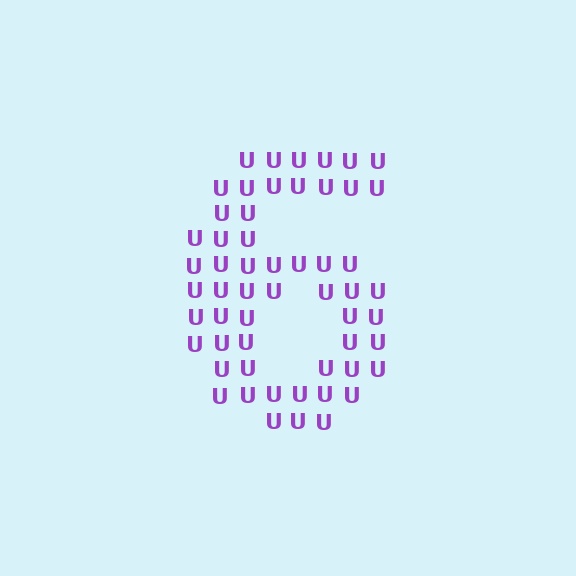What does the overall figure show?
The overall figure shows the digit 6.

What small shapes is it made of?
It is made of small letter U's.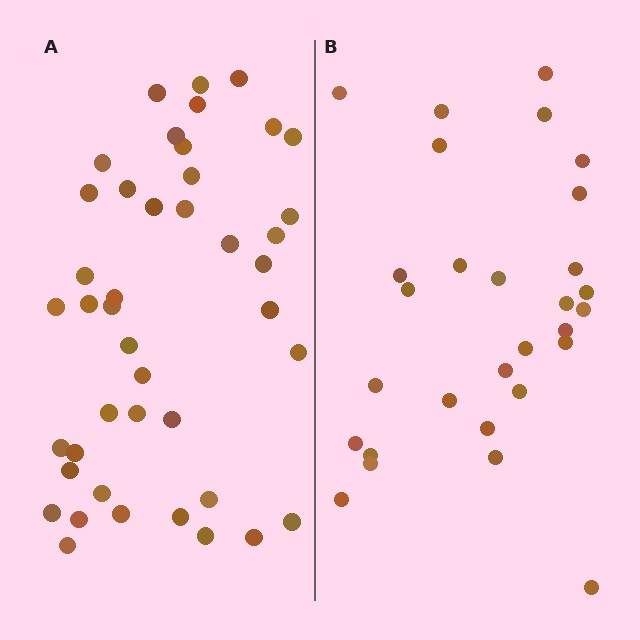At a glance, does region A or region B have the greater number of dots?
Region A (the left region) has more dots.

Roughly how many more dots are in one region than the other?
Region A has approximately 15 more dots than region B.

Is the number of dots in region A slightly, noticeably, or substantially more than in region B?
Region A has substantially more. The ratio is roughly 1.5 to 1.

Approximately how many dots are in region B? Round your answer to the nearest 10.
About 30 dots. (The exact count is 29, which rounds to 30.)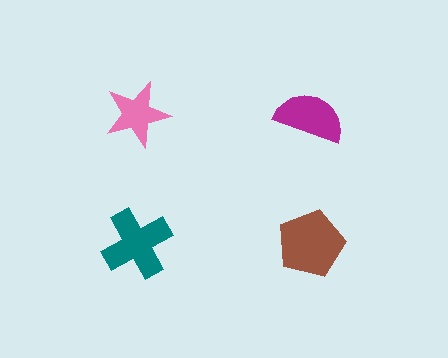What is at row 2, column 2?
A brown pentagon.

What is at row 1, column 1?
A pink star.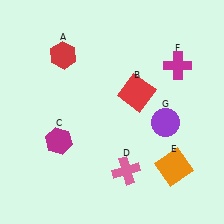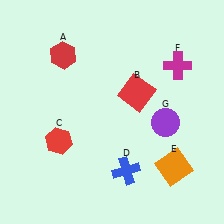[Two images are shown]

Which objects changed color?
C changed from magenta to red. D changed from pink to blue.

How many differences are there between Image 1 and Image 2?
There are 2 differences between the two images.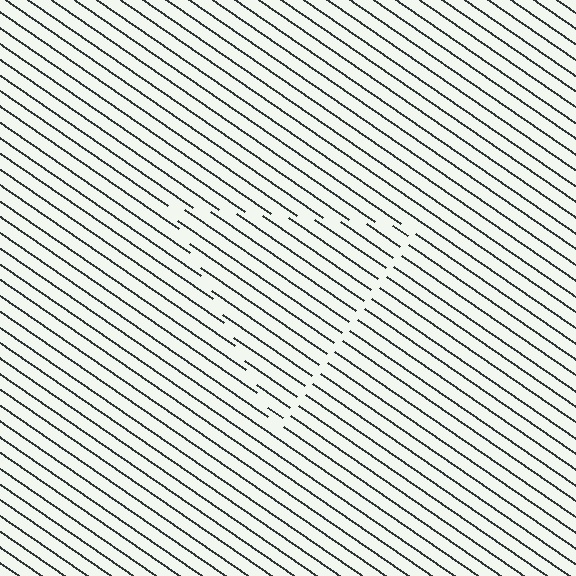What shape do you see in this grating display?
An illusory triangle. The interior of the shape contains the same grating, shifted by half a period — the contour is defined by the phase discontinuity where line-ends from the inner and outer gratings abut.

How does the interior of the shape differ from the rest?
The interior of the shape contains the same grating, shifted by half a period — the contour is defined by the phase discontinuity where line-ends from the inner and outer gratings abut.